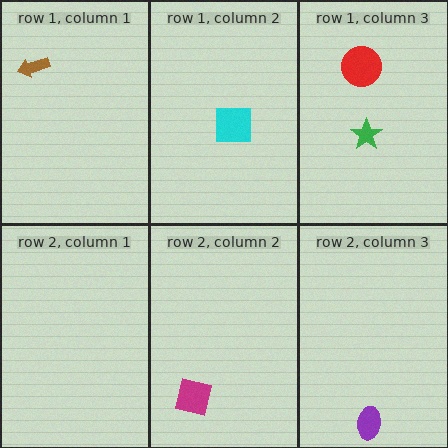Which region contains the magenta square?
The row 2, column 2 region.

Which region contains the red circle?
The row 1, column 3 region.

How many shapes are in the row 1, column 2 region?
1.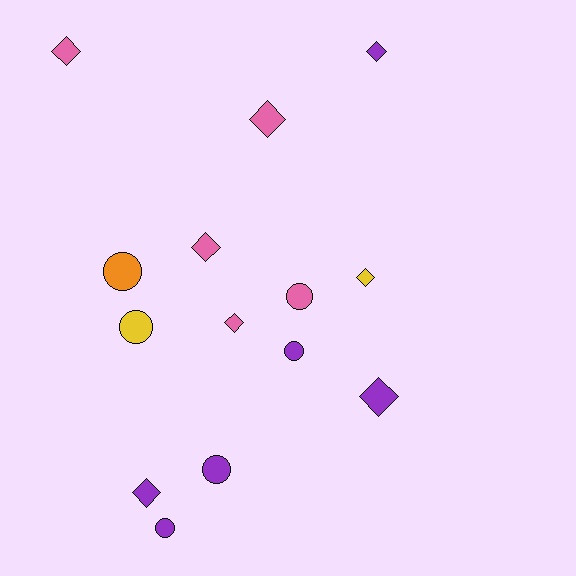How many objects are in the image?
There are 14 objects.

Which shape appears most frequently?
Diamond, with 8 objects.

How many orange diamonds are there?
There are no orange diamonds.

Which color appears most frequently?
Purple, with 6 objects.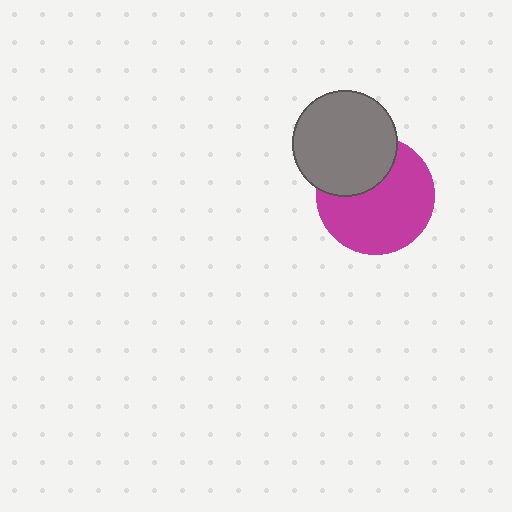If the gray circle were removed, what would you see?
You would see the complete magenta circle.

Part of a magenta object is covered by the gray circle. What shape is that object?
It is a circle.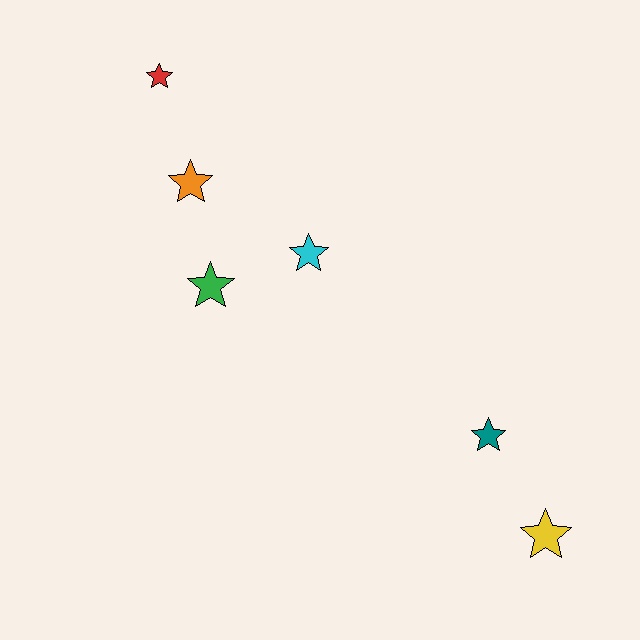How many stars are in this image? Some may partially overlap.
There are 6 stars.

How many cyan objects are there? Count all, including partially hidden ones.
There is 1 cyan object.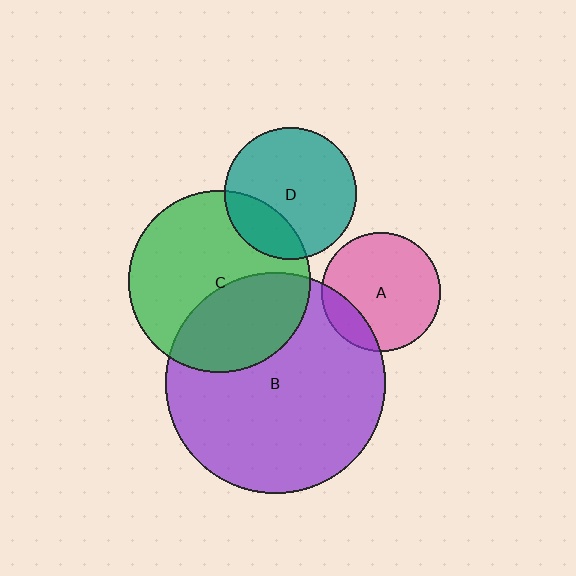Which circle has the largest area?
Circle B (purple).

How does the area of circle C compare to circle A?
Approximately 2.4 times.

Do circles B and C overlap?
Yes.